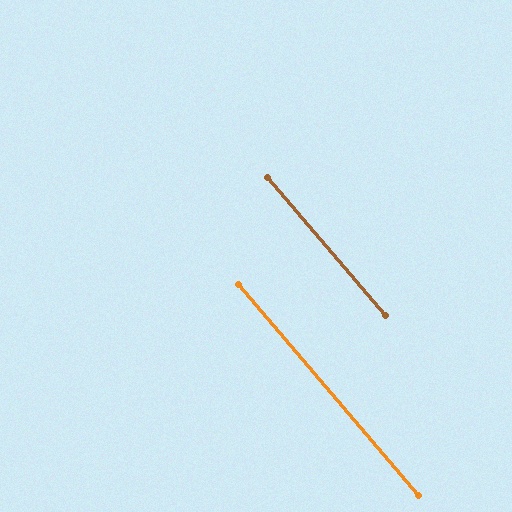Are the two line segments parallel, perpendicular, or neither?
Parallel — their directions differ by only 0.2°.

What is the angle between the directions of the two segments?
Approximately 0 degrees.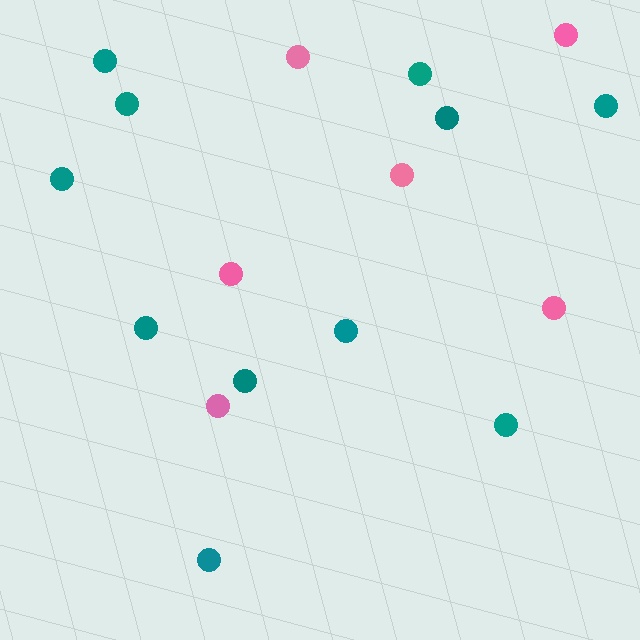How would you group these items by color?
There are 2 groups: one group of teal circles (11) and one group of pink circles (6).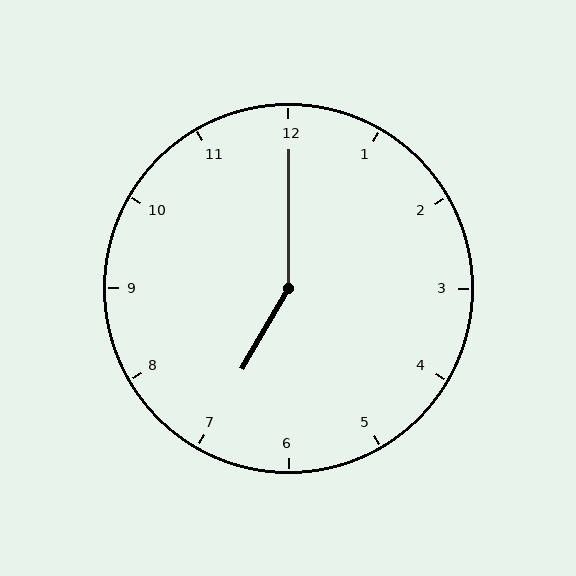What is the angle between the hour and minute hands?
Approximately 150 degrees.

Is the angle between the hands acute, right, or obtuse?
It is obtuse.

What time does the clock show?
7:00.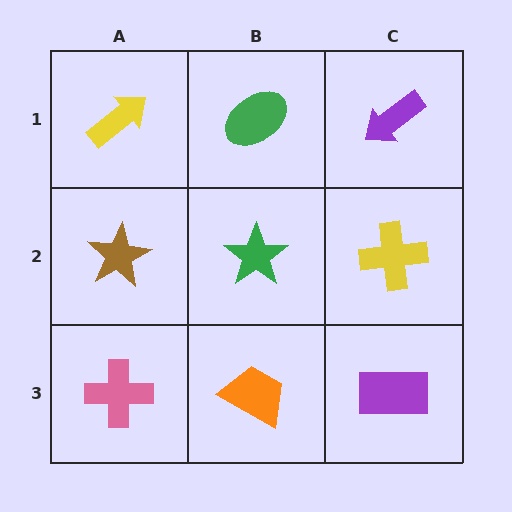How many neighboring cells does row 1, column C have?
2.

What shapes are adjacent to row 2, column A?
A yellow arrow (row 1, column A), a pink cross (row 3, column A), a green star (row 2, column B).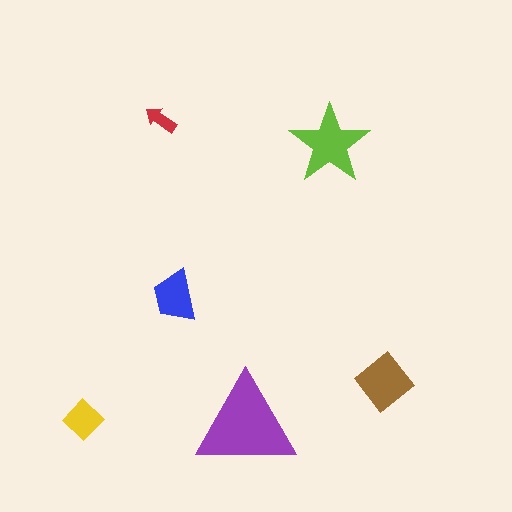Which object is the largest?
The purple triangle.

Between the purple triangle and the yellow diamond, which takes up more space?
The purple triangle.